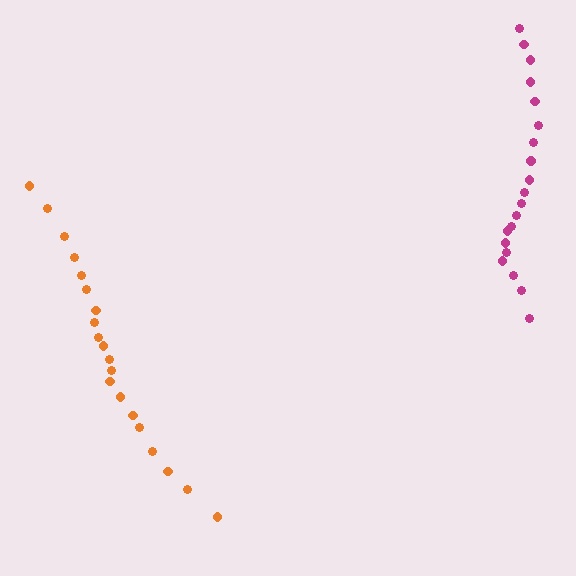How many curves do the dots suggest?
There are 2 distinct paths.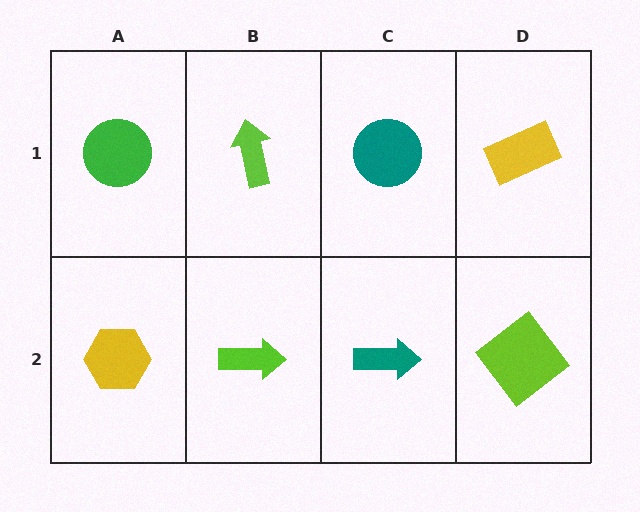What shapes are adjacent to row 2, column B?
A lime arrow (row 1, column B), a yellow hexagon (row 2, column A), a teal arrow (row 2, column C).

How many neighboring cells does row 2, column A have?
2.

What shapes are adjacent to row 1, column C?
A teal arrow (row 2, column C), a lime arrow (row 1, column B), a yellow rectangle (row 1, column D).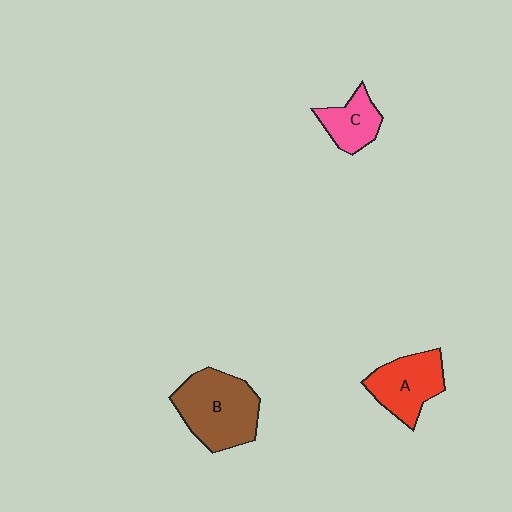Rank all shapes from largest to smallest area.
From largest to smallest: B (brown), A (red), C (pink).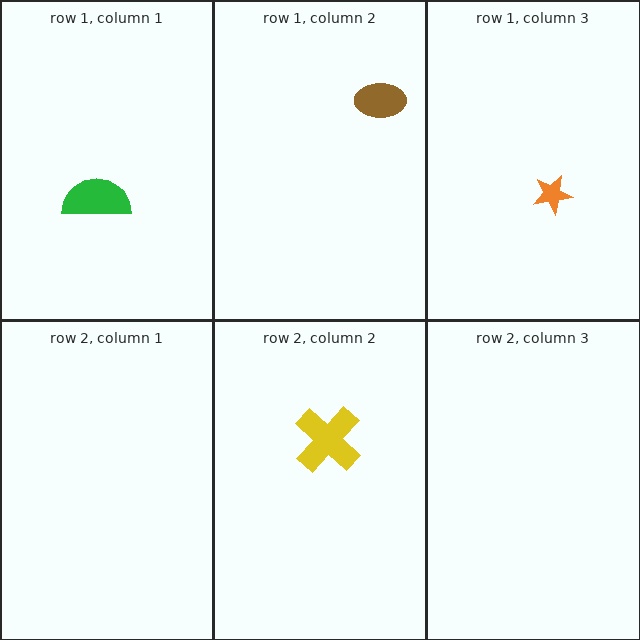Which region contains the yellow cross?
The row 2, column 2 region.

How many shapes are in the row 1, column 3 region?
1.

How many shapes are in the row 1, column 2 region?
1.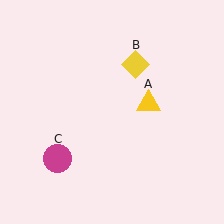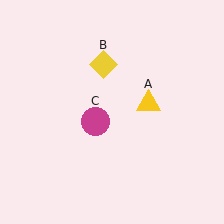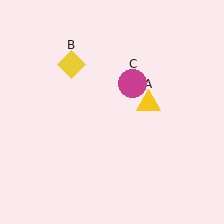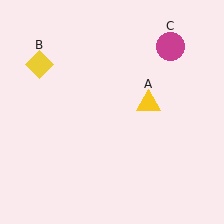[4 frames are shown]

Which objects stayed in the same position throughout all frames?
Yellow triangle (object A) remained stationary.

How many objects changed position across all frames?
2 objects changed position: yellow diamond (object B), magenta circle (object C).